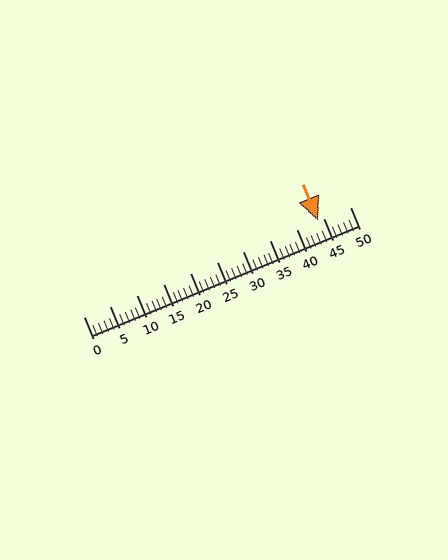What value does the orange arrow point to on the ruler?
The orange arrow points to approximately 44.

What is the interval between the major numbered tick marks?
The major tick marks are spaced 5 units apart.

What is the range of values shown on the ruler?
The ruler shows values from 0 to 50.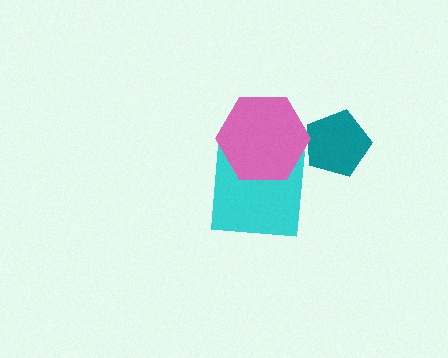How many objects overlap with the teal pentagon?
1 object overlaps with the teal pentagon.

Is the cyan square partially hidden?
Yes, it is partially covered by another shape.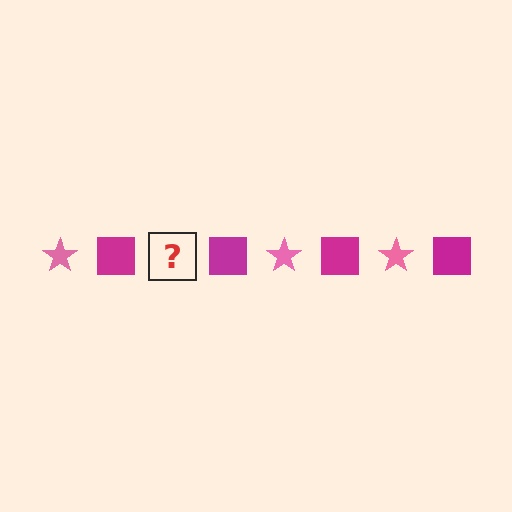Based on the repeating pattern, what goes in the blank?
The blank should be a pink star.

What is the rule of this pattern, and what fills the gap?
The rule is that the pattern alternates between pink star and magenta square. The gap should be filled with a pink star.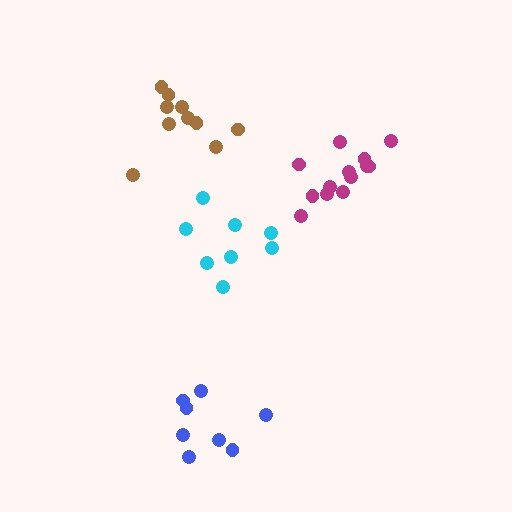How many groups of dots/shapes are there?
There are 4 groups.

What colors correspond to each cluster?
The clusters are colored: cyan, magenta, brown, blue.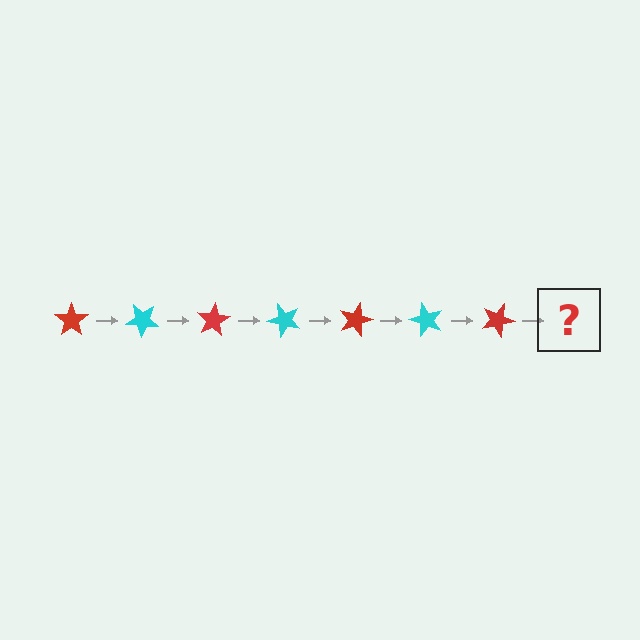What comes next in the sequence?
The next element should be a cyan star, rotated 280 degrees from the start.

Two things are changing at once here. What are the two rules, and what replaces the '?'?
The two rules are that it rotates 40 degrees each step and the color cycles through red and cyan. The '?' should be a cyan star, rotated 280 degrees from the start.